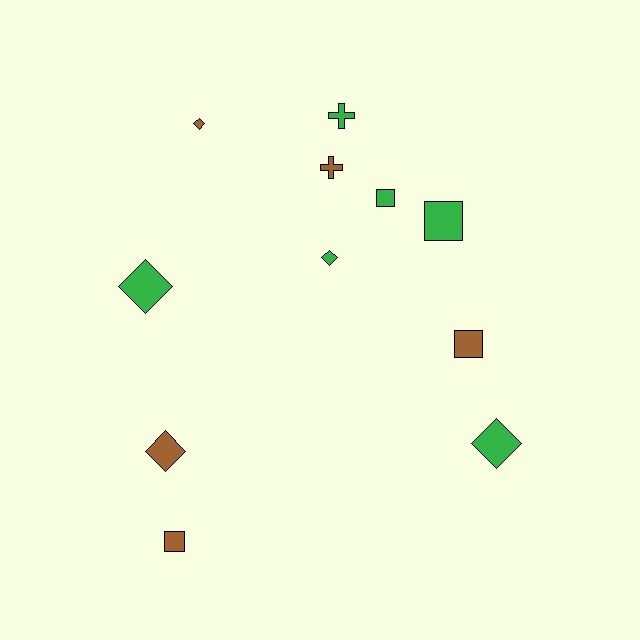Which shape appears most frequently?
Diamond, with 5 objects.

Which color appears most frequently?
Green, with 6 objects.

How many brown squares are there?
There are 2 brown squares.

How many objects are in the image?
There are 11 objects.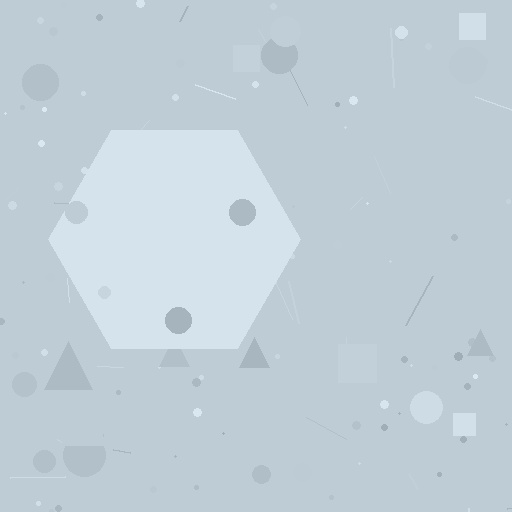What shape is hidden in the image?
A hexagon is hidden in the image.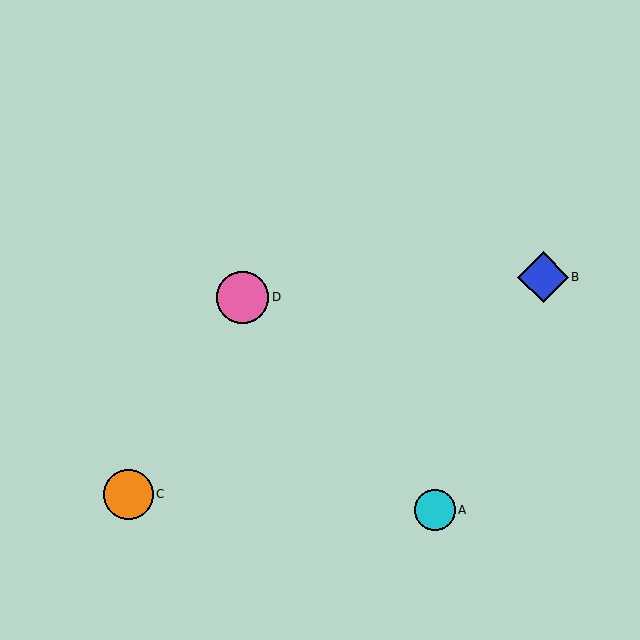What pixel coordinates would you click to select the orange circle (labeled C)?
Click at (128, 495) to select the orange circle C.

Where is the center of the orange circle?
The center of the orange circle is at (128, 495).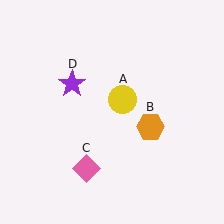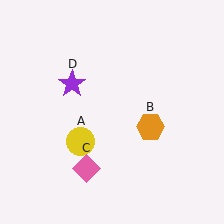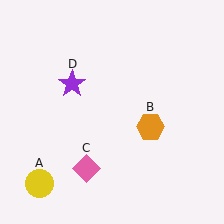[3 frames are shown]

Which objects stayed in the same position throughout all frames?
Orange hexagon (object B) and pink diamond (object C) and purple star (object D) remained stationary.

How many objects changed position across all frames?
1 object changed position: yellow circle (object A).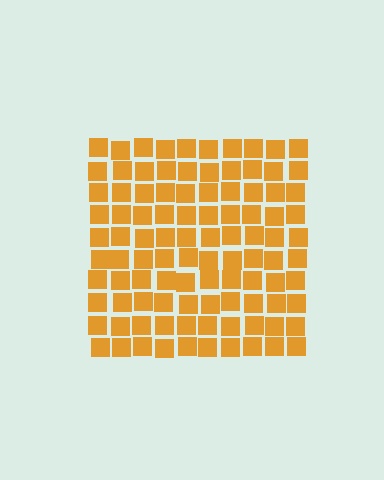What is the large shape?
The large shape is a square.